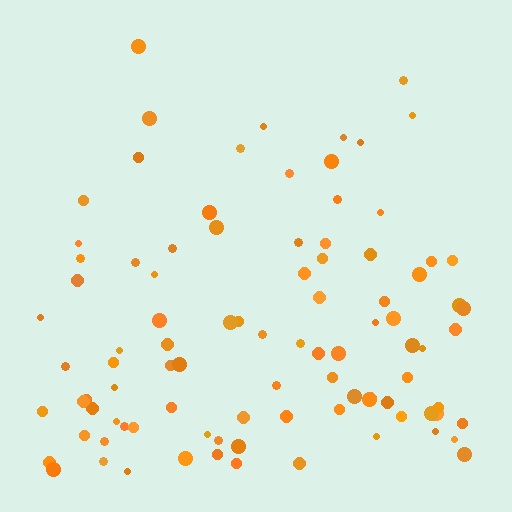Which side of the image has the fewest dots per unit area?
The top.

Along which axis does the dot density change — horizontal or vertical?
Vertical.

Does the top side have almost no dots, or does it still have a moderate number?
Still a moderate number, just noticeably fewer than the bottom.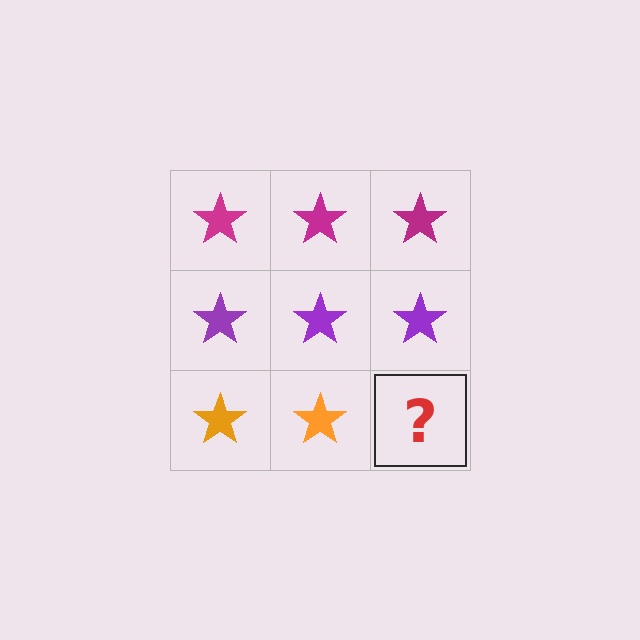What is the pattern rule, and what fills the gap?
The rule is that each row has a consistent color. The gap should be filled with an orange star.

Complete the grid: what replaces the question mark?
The question mark should be replaced with an orange star.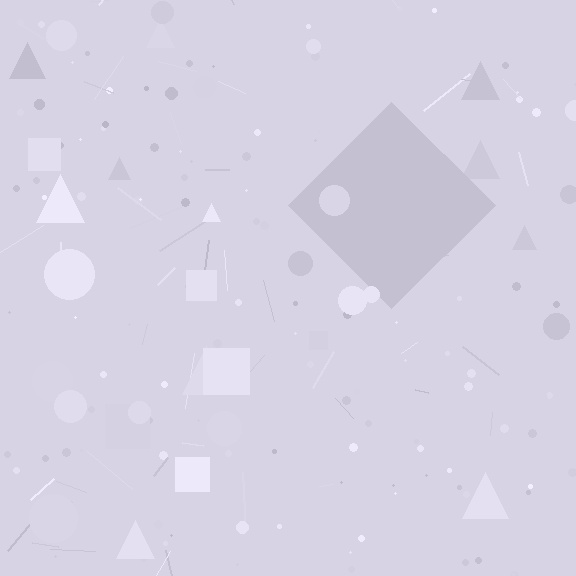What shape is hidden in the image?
A diamond is hidden in the image.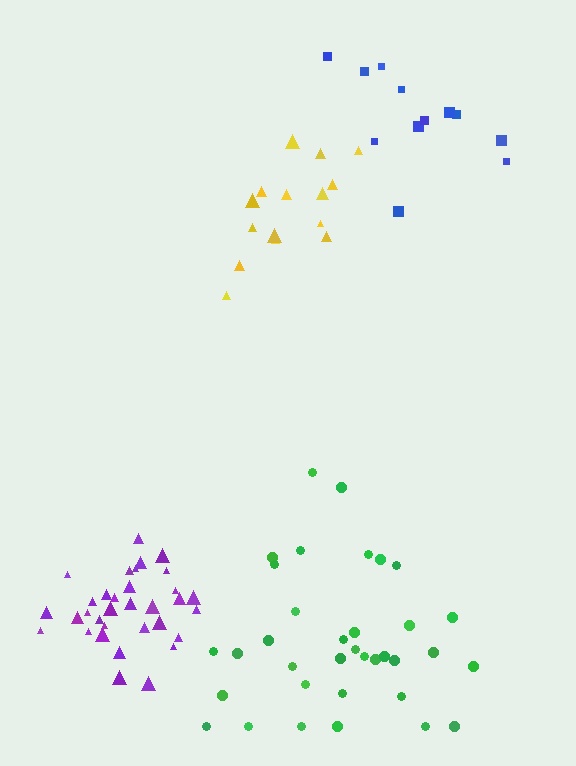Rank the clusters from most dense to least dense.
purple, green, yellow, blue.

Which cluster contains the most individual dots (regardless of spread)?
Green (35).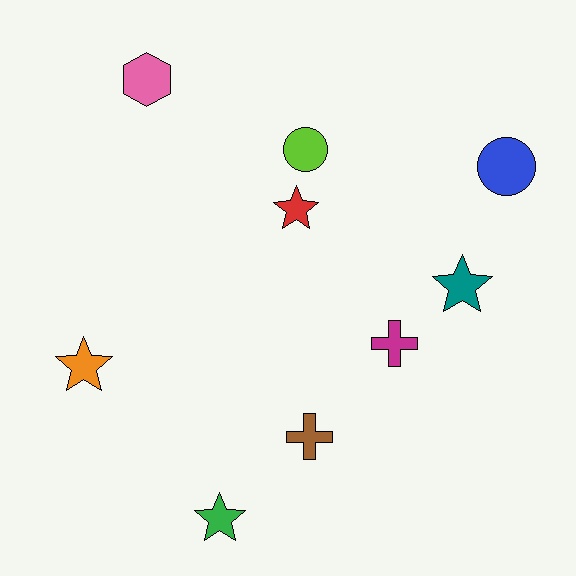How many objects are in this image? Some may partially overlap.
There are 9 objects.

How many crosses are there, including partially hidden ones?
There are 2 crosses.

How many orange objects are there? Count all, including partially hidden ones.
There is 1 orange object.